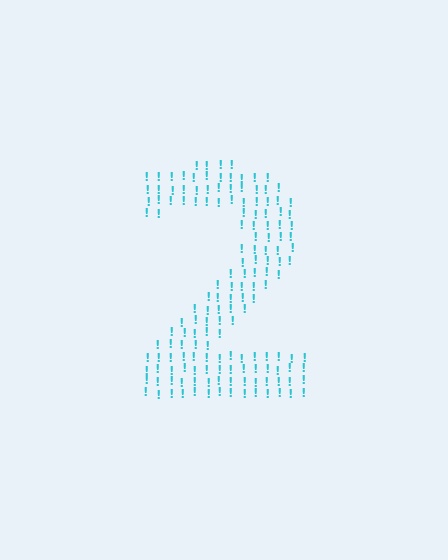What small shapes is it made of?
It is made of small exclamation marks.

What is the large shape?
The large shape is the digit 2.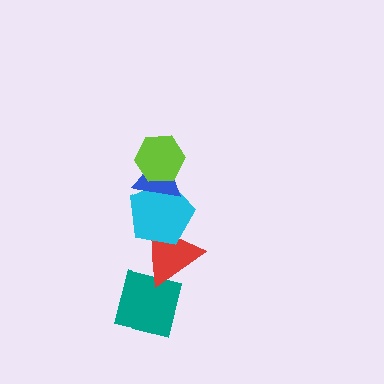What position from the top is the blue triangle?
The blue triangle is 2nd from the top.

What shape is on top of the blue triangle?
The lime hexagon is on top of the blue triangle.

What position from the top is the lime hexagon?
The lime hexagon is 1st from the top.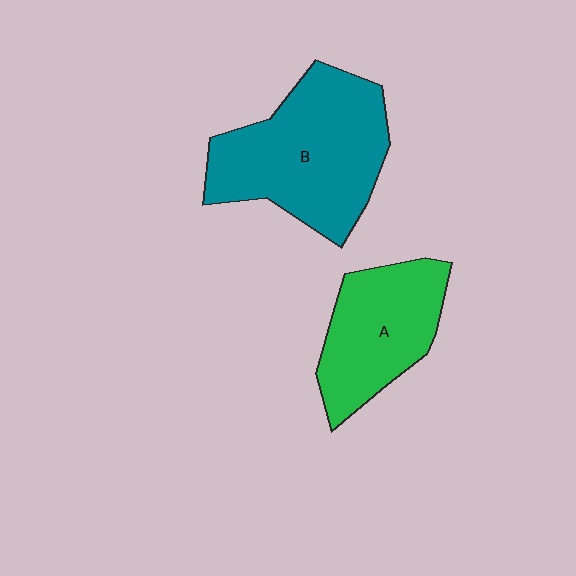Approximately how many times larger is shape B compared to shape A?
Approximately 1.5 times.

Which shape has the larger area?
Shape B (teal).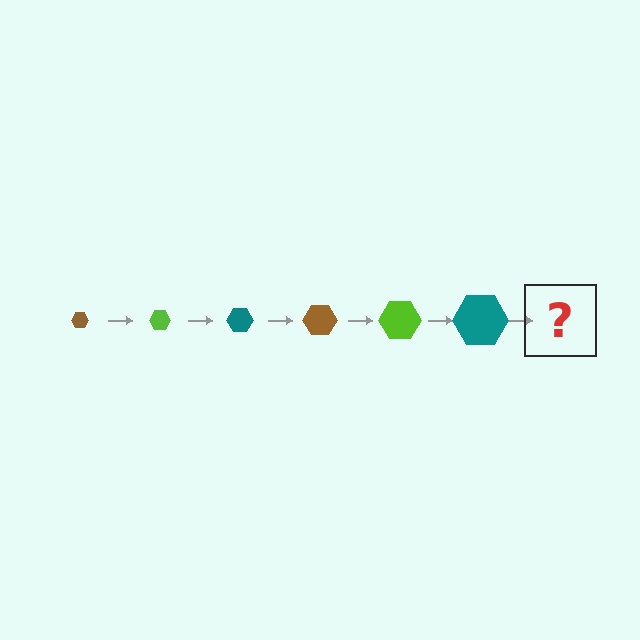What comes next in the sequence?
The next element should be a brown hexagon, larger than the previous one.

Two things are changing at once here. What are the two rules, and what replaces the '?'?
The two rules are that the hexagon grows larger each step and the color cycles through brown, lime, and teal. The '?' should be a brown hexagon, larger than the previous one.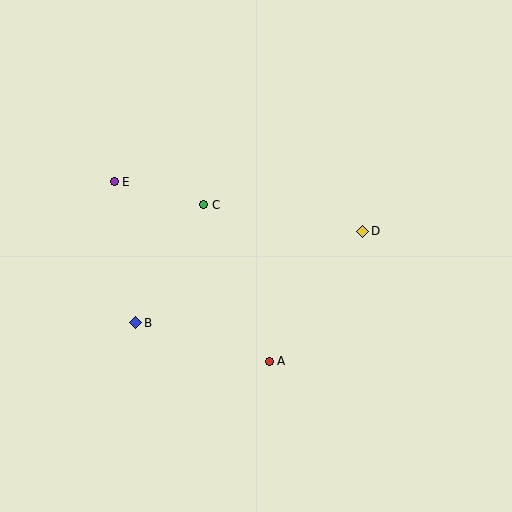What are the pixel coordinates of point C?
Point C is at (204, 205).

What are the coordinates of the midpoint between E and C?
The midpoint between E and C is at (159, 193).